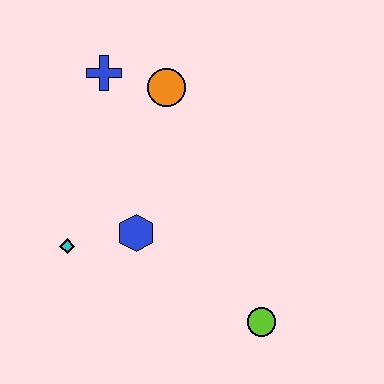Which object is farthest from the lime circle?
The blue cross is farthest from the lime circle.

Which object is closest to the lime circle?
The blue hexagon is closest to the lime circle.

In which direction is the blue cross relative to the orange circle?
The blue cross is to the left of the orange circle.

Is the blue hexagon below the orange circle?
Yes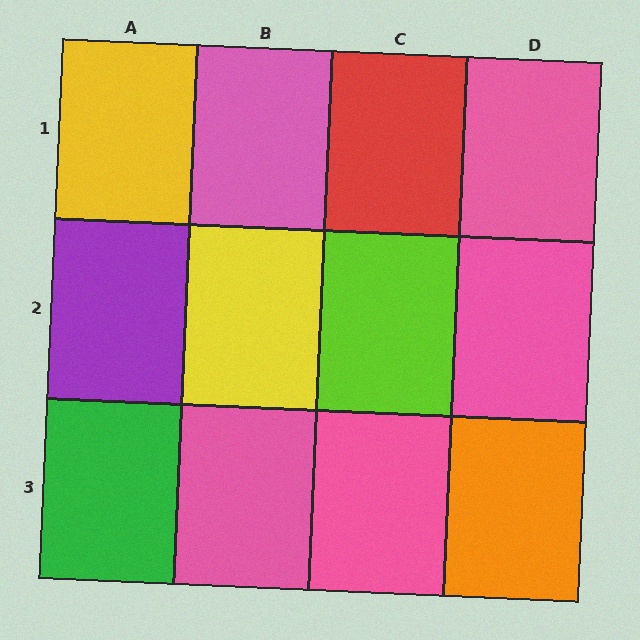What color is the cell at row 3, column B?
Pink.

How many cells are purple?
1 cell is purple.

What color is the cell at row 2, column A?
Purple.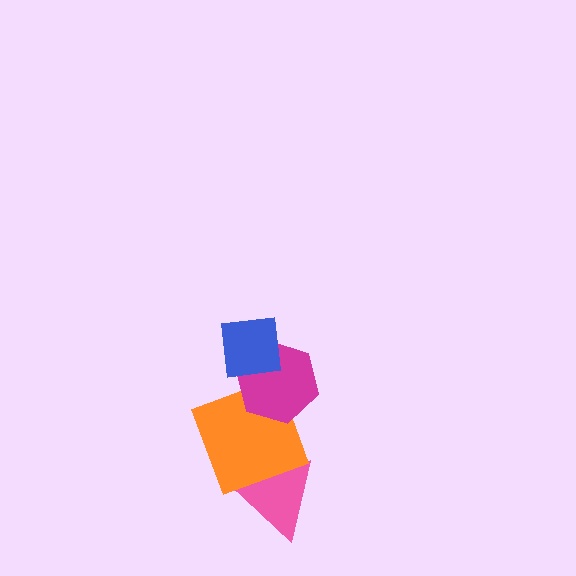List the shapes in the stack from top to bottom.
From top to bottom: the blue square, the magenta hexagon, the orange square, the pink triangle.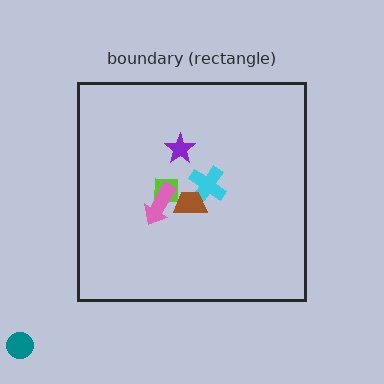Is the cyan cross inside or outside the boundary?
Inside.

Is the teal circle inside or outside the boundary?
Outside.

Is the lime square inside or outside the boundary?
Inside.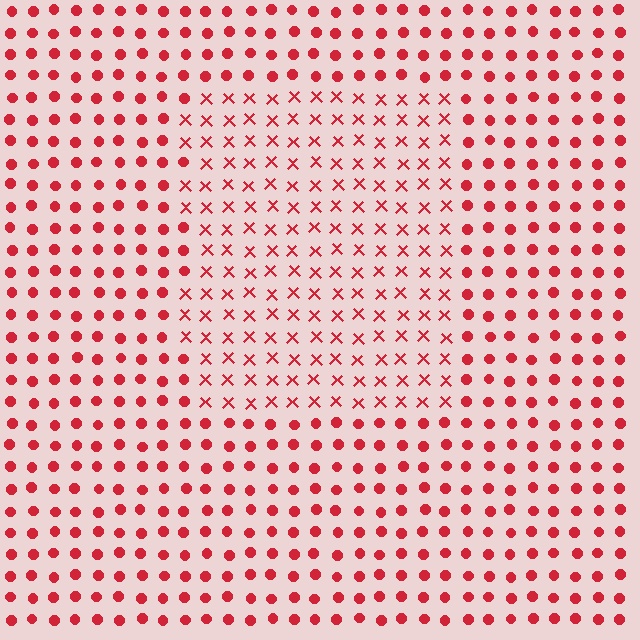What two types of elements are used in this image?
The image uses X marks inside the rectangle region and circles outside it.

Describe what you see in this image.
The image is filled with small red elements arranged in a uniform grid. A rectangle-shaped region contains X marks, while the surrounding area contains circles. The boundary is defined purely by the change in element shape.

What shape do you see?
I see a rectangle.